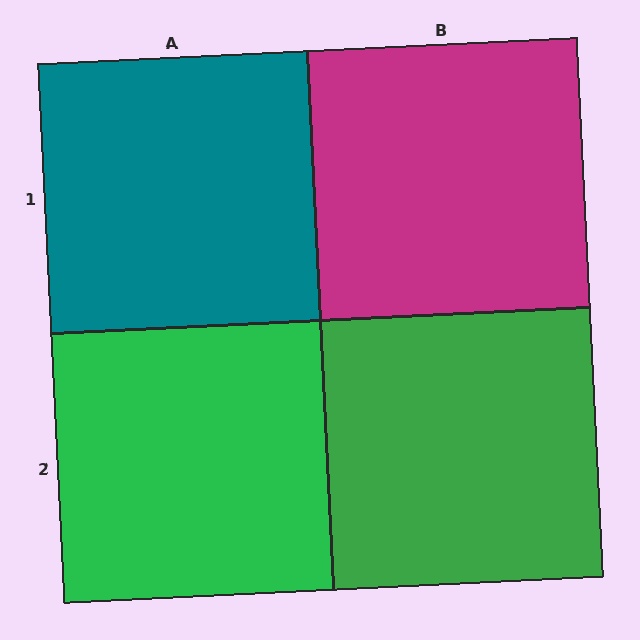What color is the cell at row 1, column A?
Teal.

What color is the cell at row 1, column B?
Magenta.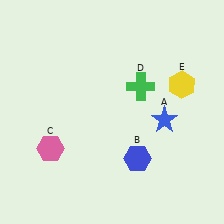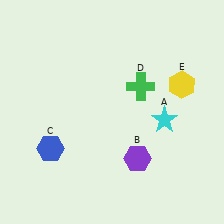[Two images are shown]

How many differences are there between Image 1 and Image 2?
There are 3 differences between the two images.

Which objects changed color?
A changed from blue to cyan. B changed from blue to purple. C changed from pink to blue.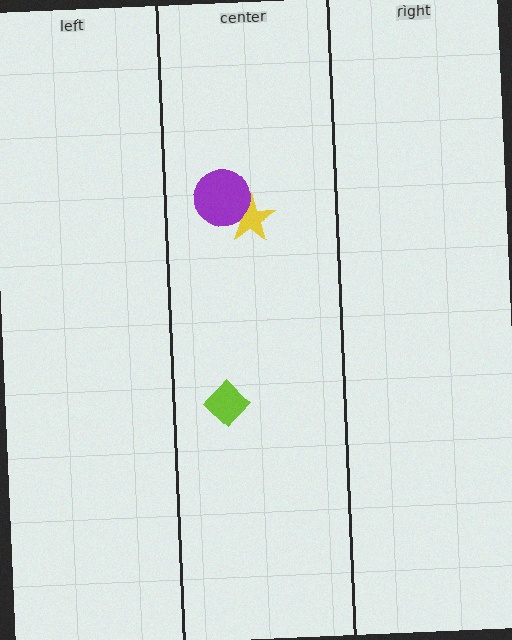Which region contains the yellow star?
The center region.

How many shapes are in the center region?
3.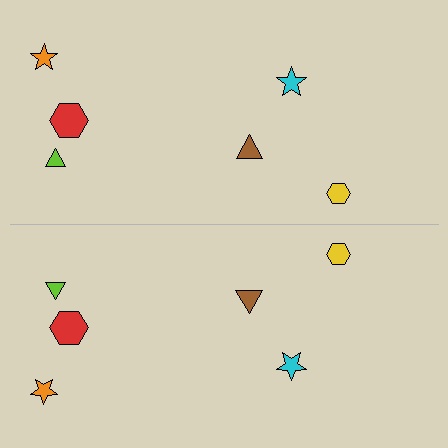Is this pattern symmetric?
Yes, this pattern has bilateral (reflection) symmetry.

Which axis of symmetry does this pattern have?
The pattern has a horizontal axis of symmetry running through the center of the image.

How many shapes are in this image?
There are 12 shapes in this image.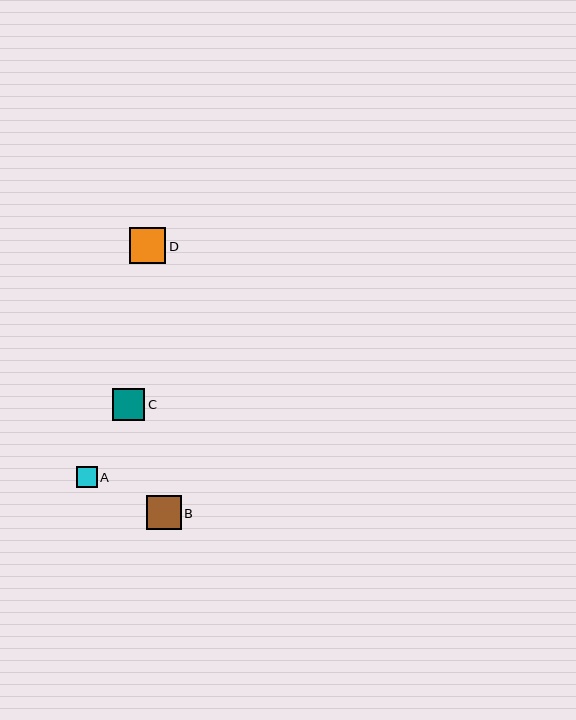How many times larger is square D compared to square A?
Square D is approximately 1.7 times the size of square A.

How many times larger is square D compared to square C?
Square D is approximately 1.1 times the size of square C.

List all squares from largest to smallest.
From largest to smallest: D, B, C, A.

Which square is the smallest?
Square A is the smallest with a size of approximately 21 pixels.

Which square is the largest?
Square D is the largest with a size of approximately 36 pixels.